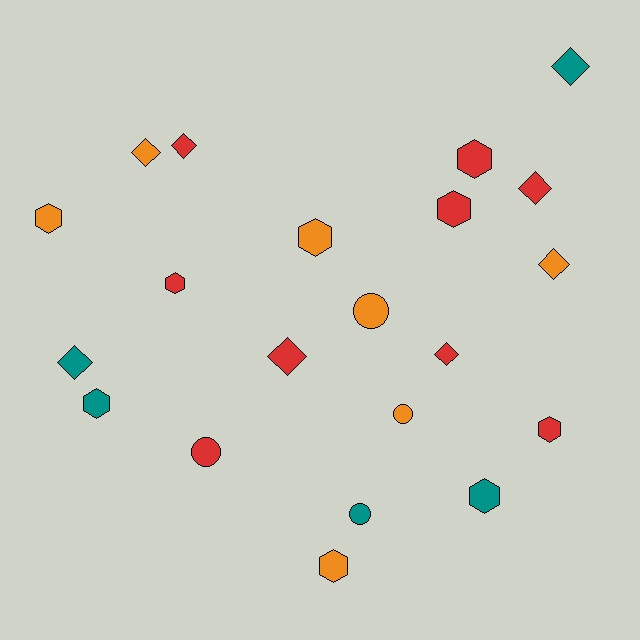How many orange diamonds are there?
There are 2 orange diamonds.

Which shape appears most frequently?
Hexagon, with 9 objects.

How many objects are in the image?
There are 21 objects.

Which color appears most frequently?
Red, with 9 objects.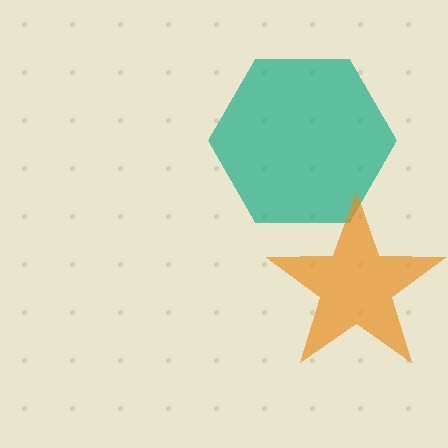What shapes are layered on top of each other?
The layered shapes are: a teal hexagon, an orange star.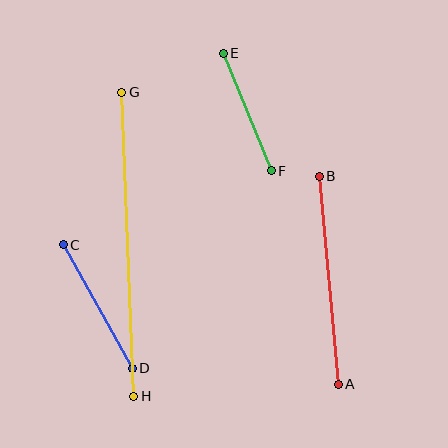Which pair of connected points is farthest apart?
Points G and H are farthest apart.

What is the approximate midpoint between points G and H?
The midpoint is at approximately (128, 244) pixels.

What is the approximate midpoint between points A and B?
The midpoint is at approximately (329, 280) pixels.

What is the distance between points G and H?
The distance is approximately 304 pixels.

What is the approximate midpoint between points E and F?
The midpoint is at approximately (247, 112) pixels.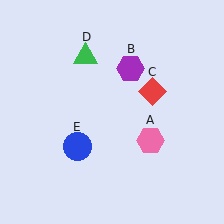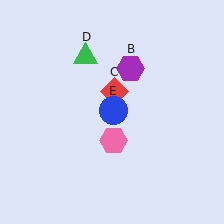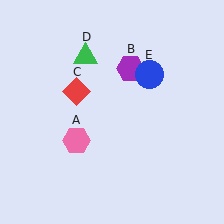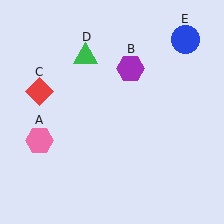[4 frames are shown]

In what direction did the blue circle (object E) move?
The blue circle (object E) moved up and to the right.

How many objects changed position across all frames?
3 objects changed position: pink hexagon (object A), red diamond (object C), blue circle (object E).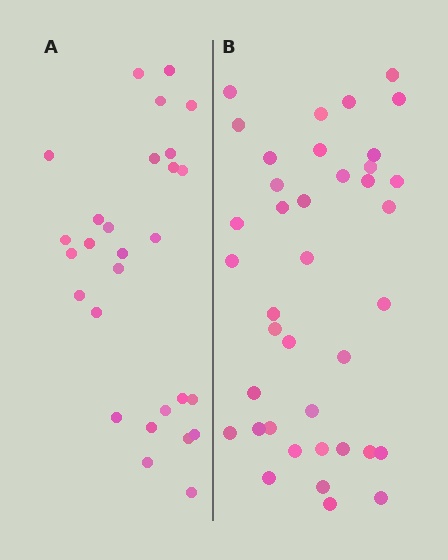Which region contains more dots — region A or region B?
Region B (the right region) has more dots.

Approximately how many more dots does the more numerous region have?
Region B has roughly 12 or so more dots than region A.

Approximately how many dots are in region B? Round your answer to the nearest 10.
About 40 dots. (The exact count is 39, which rounds to 40.)